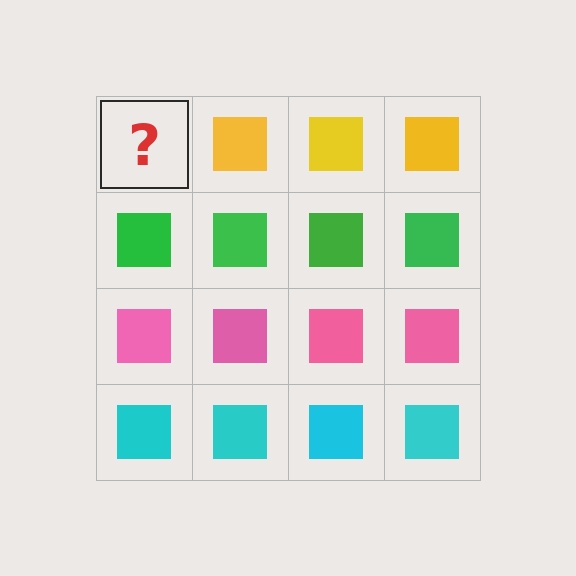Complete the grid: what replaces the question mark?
The question mark should be replaced with a yellow square.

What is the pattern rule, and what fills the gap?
The rule is that each row has a consistent color. The gap should be filled with a yellow square.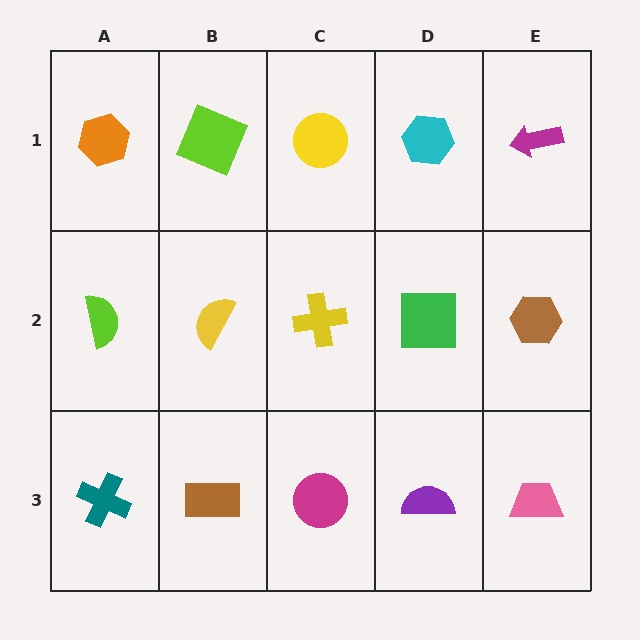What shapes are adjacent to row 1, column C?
A yellow cross (row 2, column C), a lime square (row 1, column B), a cyan hexagon (row 1, column D).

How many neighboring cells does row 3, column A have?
2.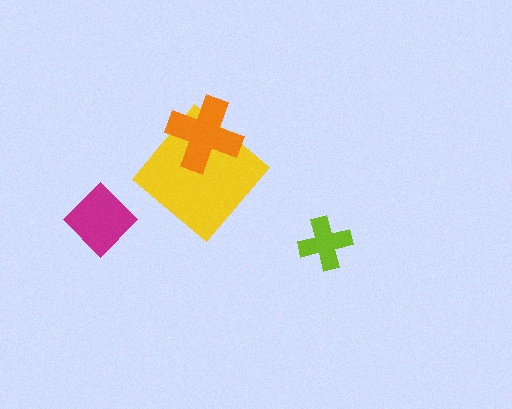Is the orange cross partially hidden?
No, no other shape covers it.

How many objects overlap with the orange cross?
1 object overlaps with the orange cross.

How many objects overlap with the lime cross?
0 objects overlap with the lime cross.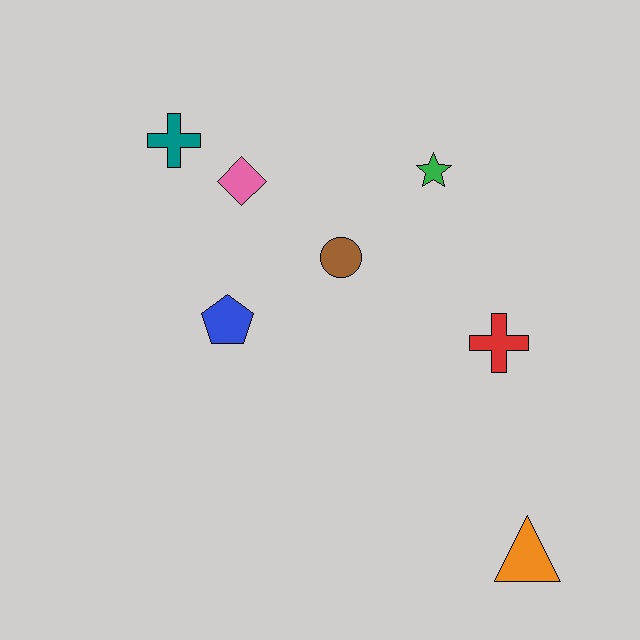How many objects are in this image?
There are 7 objects.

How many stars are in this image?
There is 1 star.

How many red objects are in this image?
There is 1 red object.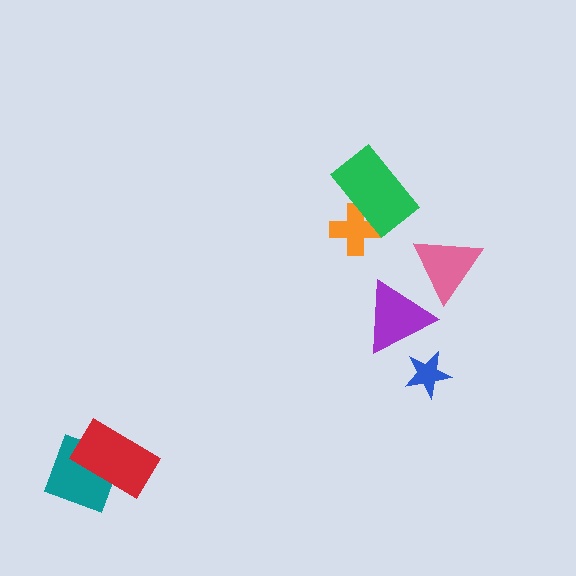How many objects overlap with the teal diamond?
1 object overlaps with the teal diamond.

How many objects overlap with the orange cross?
1 object overlaps with the orange cross.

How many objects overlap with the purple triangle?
1 object overlaps with the purple triangle.